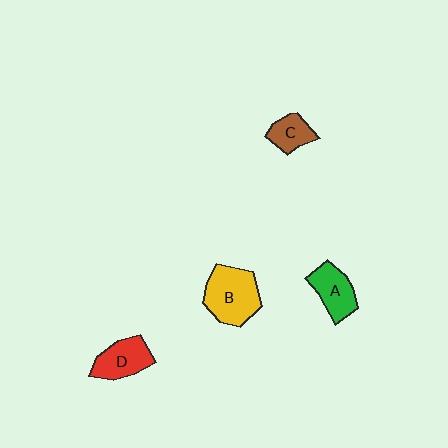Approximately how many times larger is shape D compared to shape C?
Approximately 1.5 times.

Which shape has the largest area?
Shape B (yellow).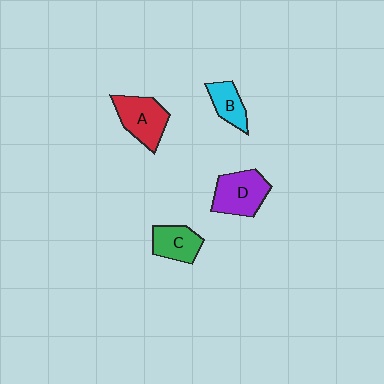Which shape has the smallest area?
Shape B (cyan).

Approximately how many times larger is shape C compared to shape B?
Approximately 1.2 times.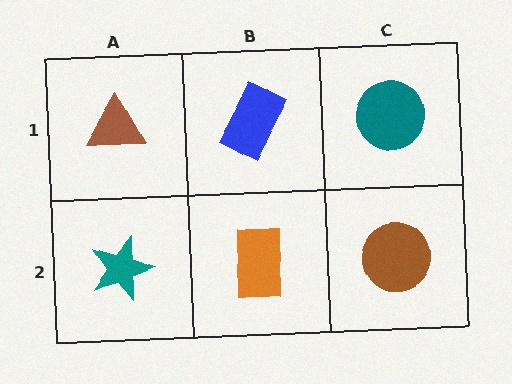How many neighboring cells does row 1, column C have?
2.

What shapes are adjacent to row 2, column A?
A brown triangle (row 1, column A), an orange rectangle (row 2, column B).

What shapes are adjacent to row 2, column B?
A blue rectangle (row 1, column B), a teal star (row 2, column A), a brown circle (row 2, column C).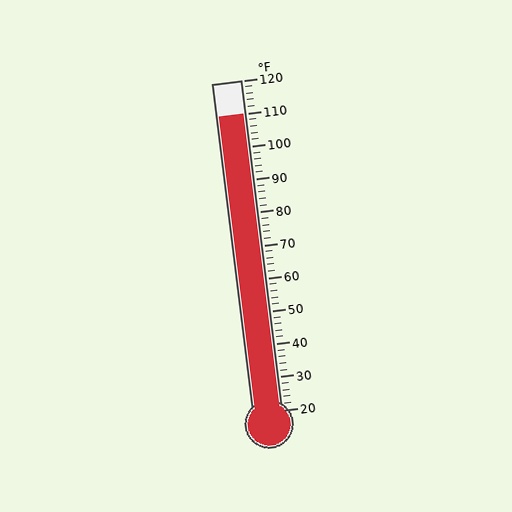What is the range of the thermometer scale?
The thermometer scale ranges from 20°F to 120°F.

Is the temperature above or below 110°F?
The temperature is at 110°F.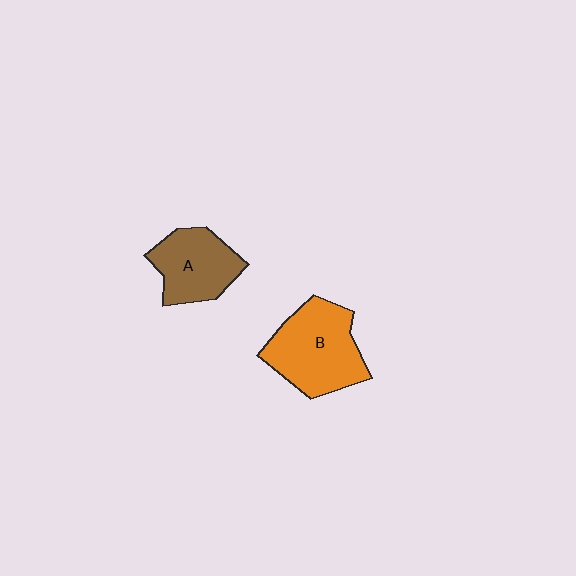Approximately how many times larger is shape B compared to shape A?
Approximately 1.3 times.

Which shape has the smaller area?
Shape A (brown).